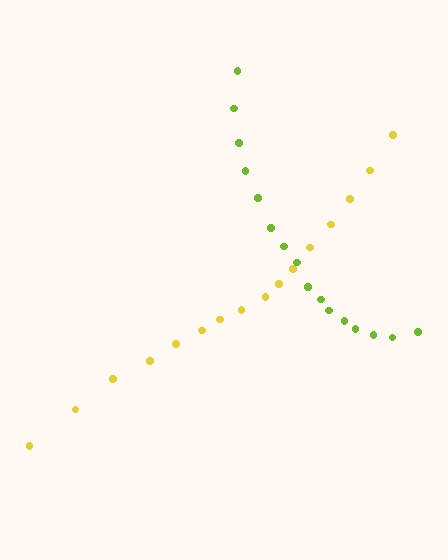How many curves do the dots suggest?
There are 2 distinct paths.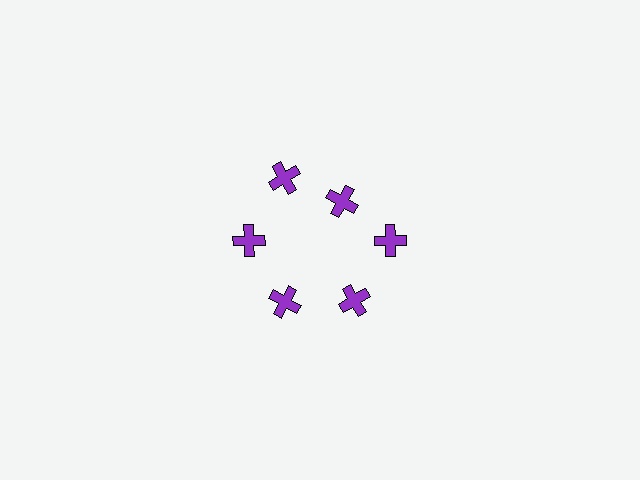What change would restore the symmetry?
The symmetry would be restored by moving it outward, back onto the ring so that all 6 crosses sit at equal angles and equal distance from the center.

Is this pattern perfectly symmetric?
No. The 6 purple crosses are arranged in a ring, but one element near the 1 o'clock position is pulled inward toward the center, breaking the 6-fold rotational symmetry.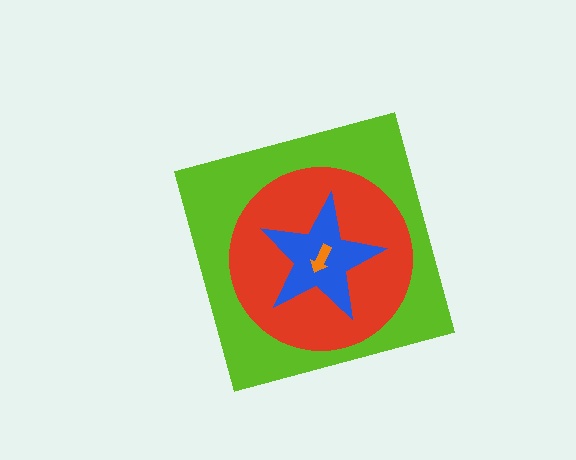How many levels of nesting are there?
4.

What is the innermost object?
The orange arrow.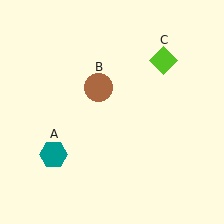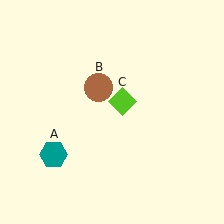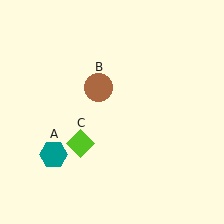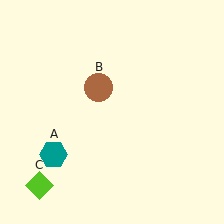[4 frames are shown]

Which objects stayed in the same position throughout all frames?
Teal hexagon (object A) and brown circle (object B) remained stationary.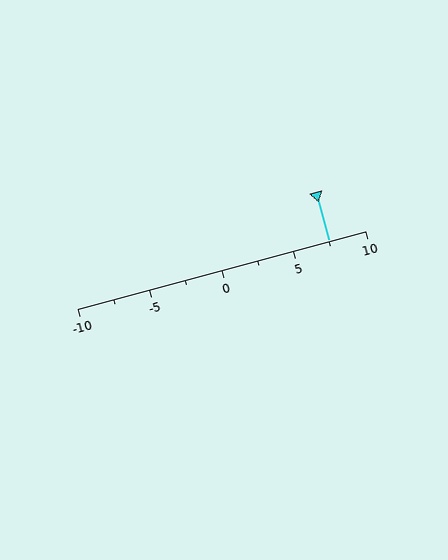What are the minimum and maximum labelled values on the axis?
The axis runs from -10 to 10.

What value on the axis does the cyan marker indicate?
The marker indicates approximately 7.5.